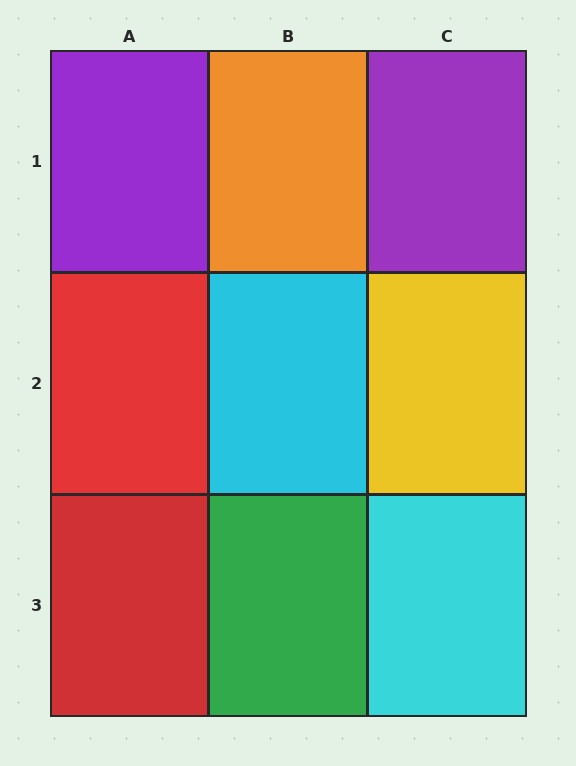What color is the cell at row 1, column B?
Orange.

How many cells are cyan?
2 cells are cyan.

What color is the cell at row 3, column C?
Cyan.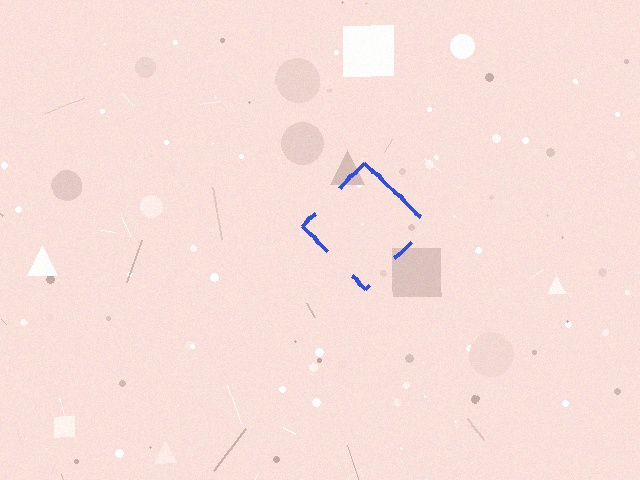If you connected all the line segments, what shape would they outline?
They would outline a diamond.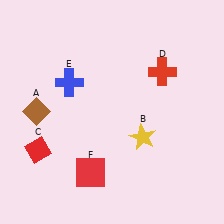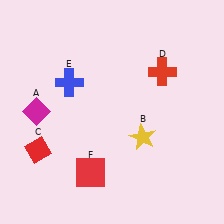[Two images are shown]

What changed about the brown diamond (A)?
In Image 1, A is brown. In Image 2, it changed to magenta.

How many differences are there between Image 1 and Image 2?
There is 1 difference between the two images.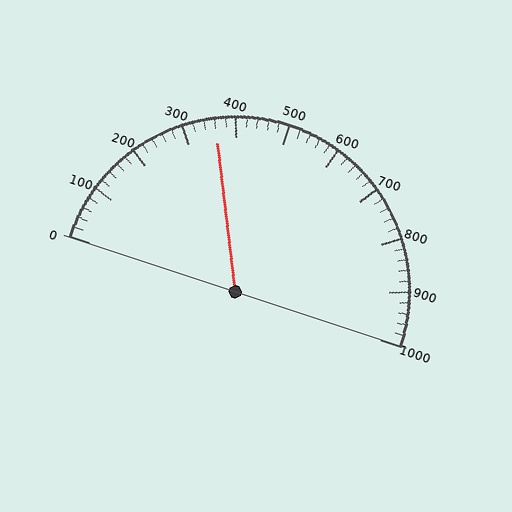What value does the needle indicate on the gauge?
The needle indicates approximately 360.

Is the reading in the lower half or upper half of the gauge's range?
The reading is in the lower half of the range (0 to 1000).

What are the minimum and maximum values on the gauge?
The gauge ranges from 0 to 1000.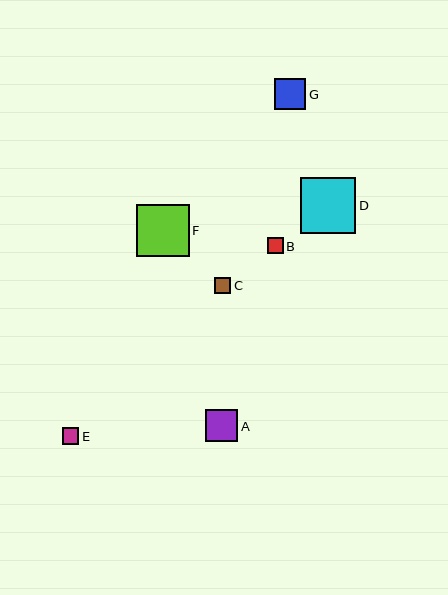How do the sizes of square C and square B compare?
Square C and square B are approximately the same size.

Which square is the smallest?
Square B is the smallest with a size of approximately 16 pixels.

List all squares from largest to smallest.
From largest to smallest: D, F, A, G, C, E, B.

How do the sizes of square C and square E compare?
Square C and square E are approximately the same size.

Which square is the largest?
Square D is the largest with a size of approximately 55 pixels.